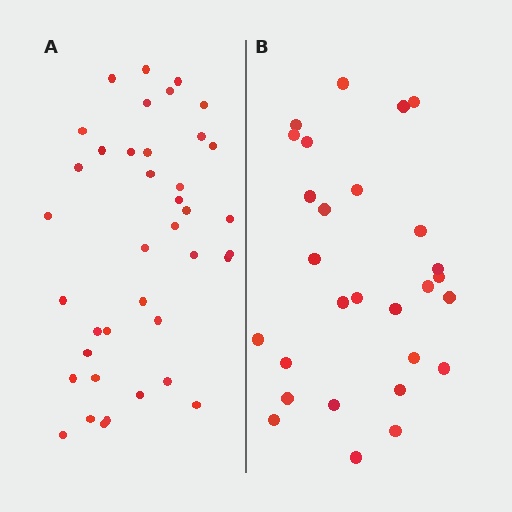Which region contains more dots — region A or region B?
Region A (the left region) has more dots.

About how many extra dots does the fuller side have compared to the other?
Region A has roughly 12 or so more dots than region B.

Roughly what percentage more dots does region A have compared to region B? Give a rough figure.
About 40% more.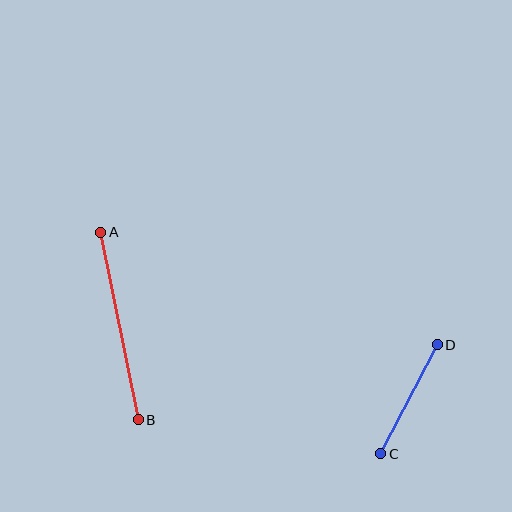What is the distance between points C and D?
The distance is approximately 123 pixels.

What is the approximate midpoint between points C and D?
The midpoint is at approximately (409, 399) pixels.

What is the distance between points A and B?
The distance is approximately 191 pixels.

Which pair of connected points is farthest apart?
Points A and B are farthest apart.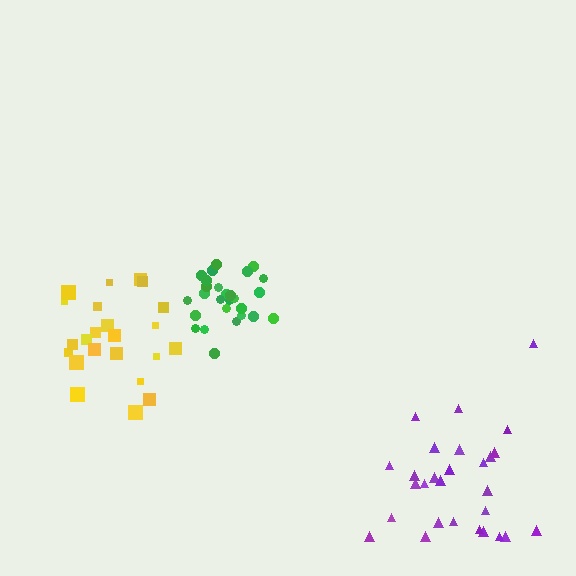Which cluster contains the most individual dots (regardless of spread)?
Purple (28).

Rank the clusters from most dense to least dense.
green, yellow, purple.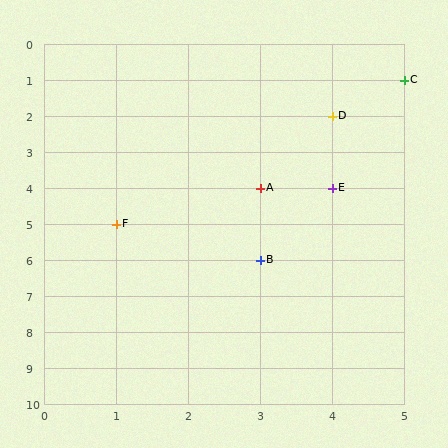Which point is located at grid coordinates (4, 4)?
Point E is at (4, 4).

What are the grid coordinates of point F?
Point F is at grid coordinates (1, 5).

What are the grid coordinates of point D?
Point D is at grid coordinates (4, 2).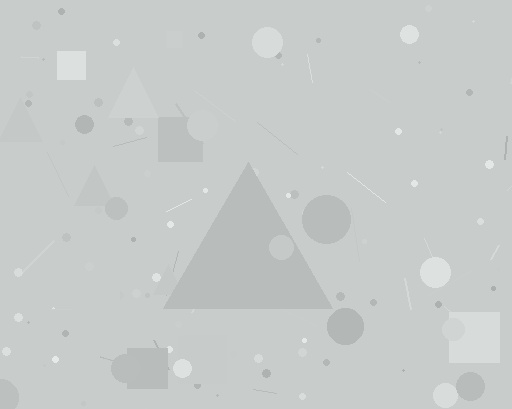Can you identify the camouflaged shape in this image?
The camouflaged shape is a triangle.